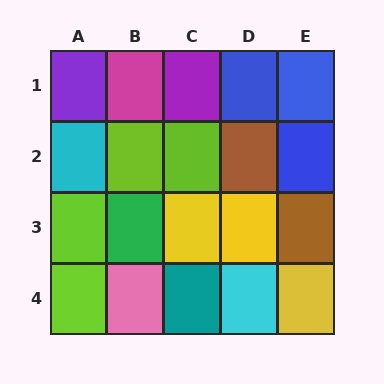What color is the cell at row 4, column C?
Teal.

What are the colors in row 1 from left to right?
Purple, magenta, purple, blue, blue.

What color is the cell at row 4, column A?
Lime.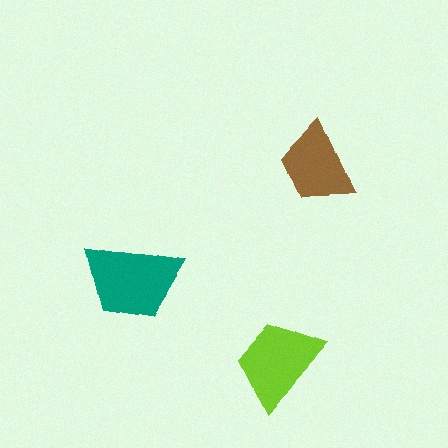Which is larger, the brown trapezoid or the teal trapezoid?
The teal one.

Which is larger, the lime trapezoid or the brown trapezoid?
The lime one.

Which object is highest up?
The brown trapezoid is topmost.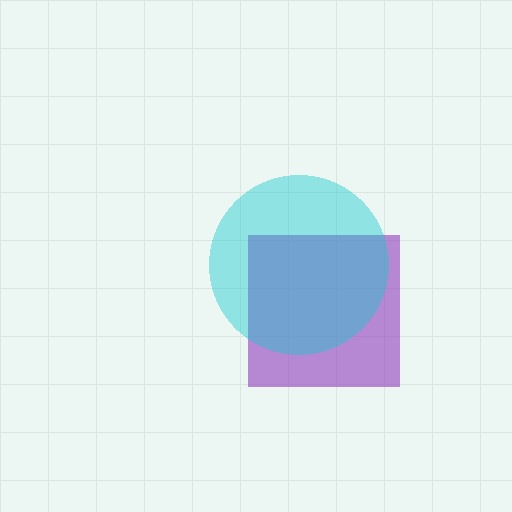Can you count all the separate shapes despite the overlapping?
Yes, there are 2 separate shapes.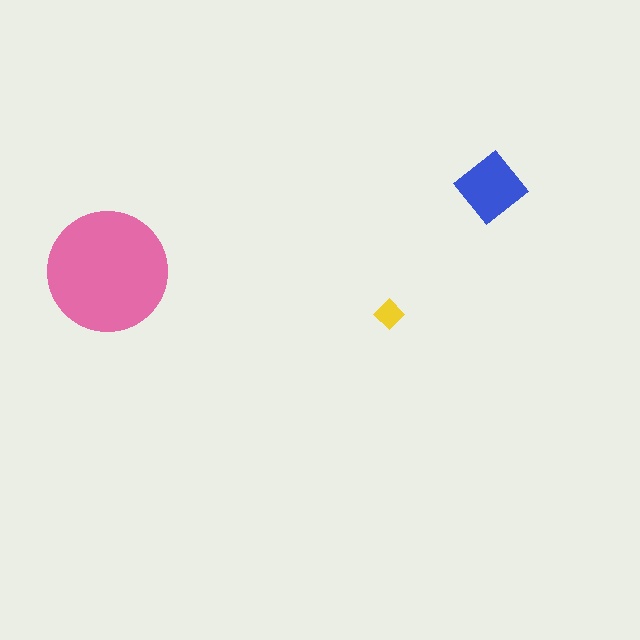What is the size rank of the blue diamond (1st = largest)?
2nd.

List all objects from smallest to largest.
The yellow diamond, the blue diamond, the pink circle.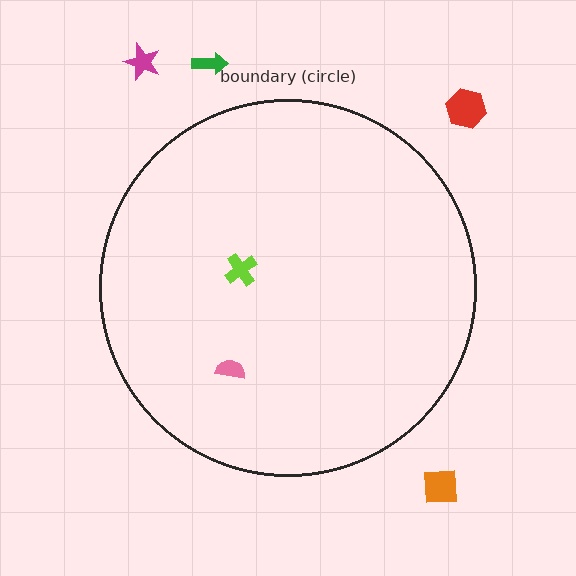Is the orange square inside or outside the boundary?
Outside.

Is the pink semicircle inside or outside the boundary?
Inside.